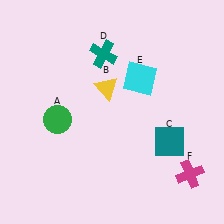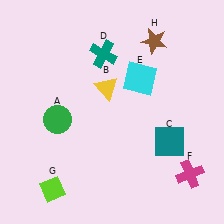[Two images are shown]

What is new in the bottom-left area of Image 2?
A lime diamond (G) was added in the bottom-left area of Image 2.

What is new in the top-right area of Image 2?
A brown star (H) was added in the top-right area of Image 2.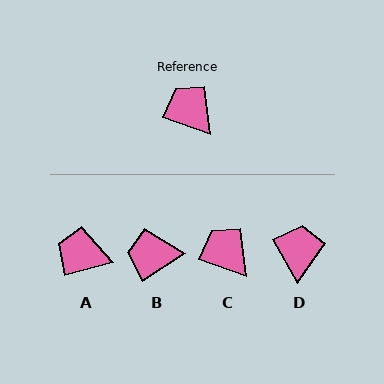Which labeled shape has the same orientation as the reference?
C.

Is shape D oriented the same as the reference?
No, it is off by about 42 degrees.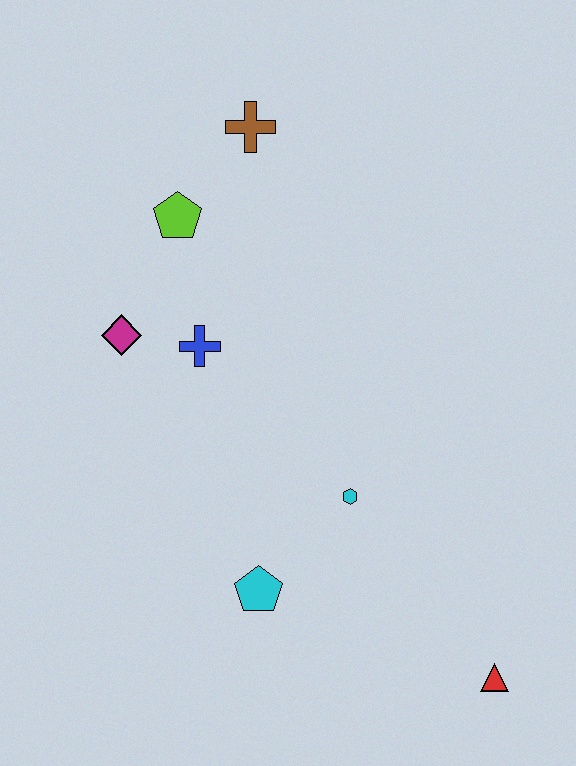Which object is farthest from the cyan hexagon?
The brown cross is farthest from the cyan hexagon.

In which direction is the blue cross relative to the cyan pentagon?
The blue cross is above the cyan pentagon.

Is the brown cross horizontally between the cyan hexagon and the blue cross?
Yes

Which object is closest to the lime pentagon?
The brown cross is closest to the lime pentagon.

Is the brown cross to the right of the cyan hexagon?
No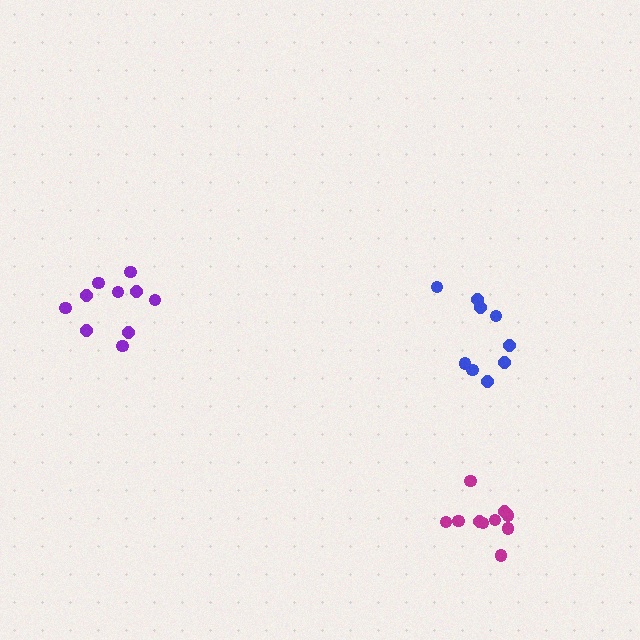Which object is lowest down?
The magenta cluster is bottommost.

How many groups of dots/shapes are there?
There are 3 groups.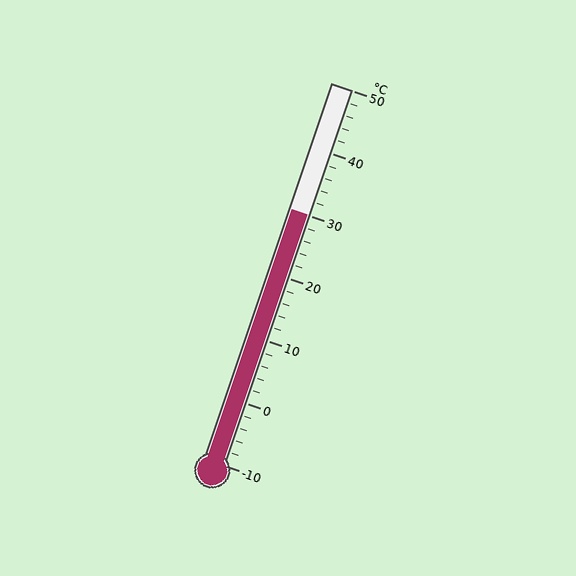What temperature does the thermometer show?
The thermometer shows approximately 30°C.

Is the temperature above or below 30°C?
The temperature is at 30°C.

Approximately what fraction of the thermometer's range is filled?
The thermometer is filled to approximately 65% of its range.